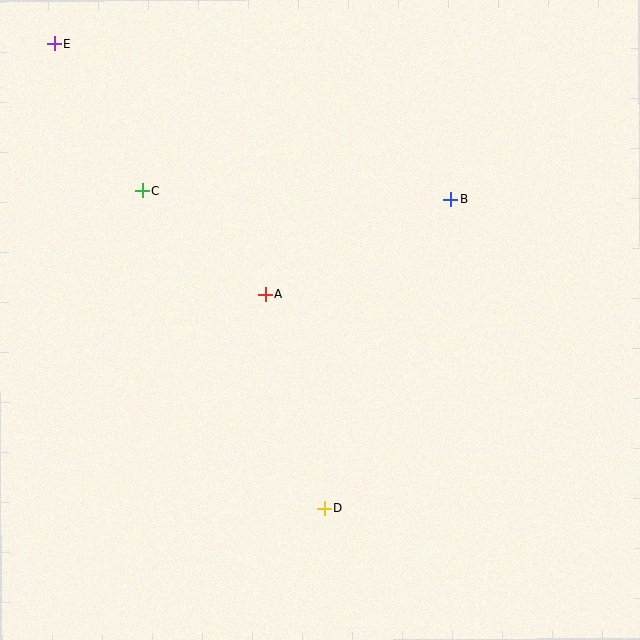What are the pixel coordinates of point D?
Point D is at (325, 508).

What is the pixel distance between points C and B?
The distance between C and B is 309 pixels.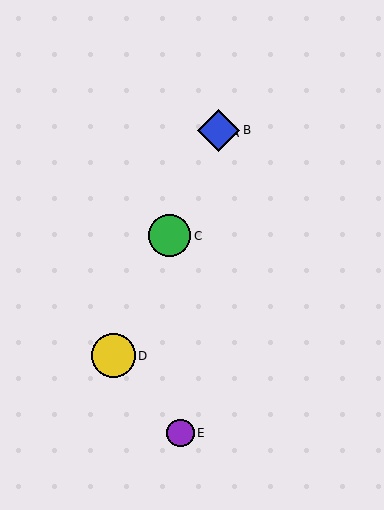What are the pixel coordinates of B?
Object B is at (219, 130).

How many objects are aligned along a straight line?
4 objects (A, B, C, D) are aligned along a straight line.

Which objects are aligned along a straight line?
Objects A, B, C, D are aligned along a straight line.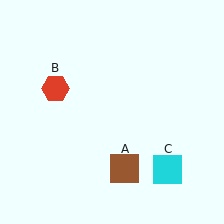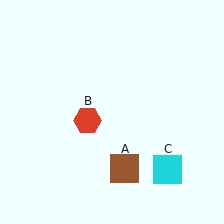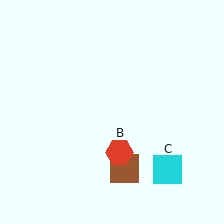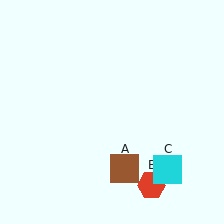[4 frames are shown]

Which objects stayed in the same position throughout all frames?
Brown square (object A) and cyan square (object C) remained stationary.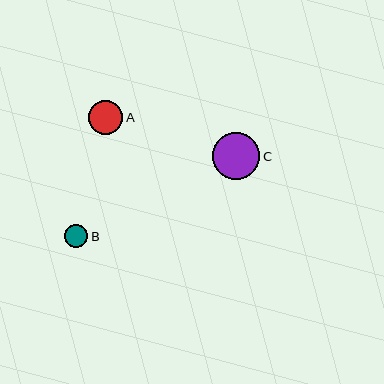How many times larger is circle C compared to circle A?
Circle C is approximately 1.4 times the size of circle A.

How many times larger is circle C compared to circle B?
Circle C is approximately 2.0 times the size of circle B.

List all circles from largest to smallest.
From largest to smallest: C, A, B.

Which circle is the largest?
Circle C is the largest with a size of approximately 47 pixels.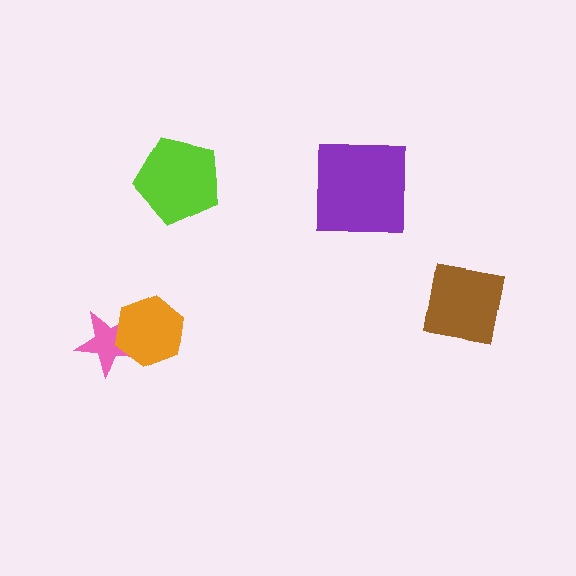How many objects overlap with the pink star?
1 object overlaps with the pink star.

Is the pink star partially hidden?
Yes, it is partially covered by another shape.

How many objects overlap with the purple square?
0 objects overlap with the purple square.